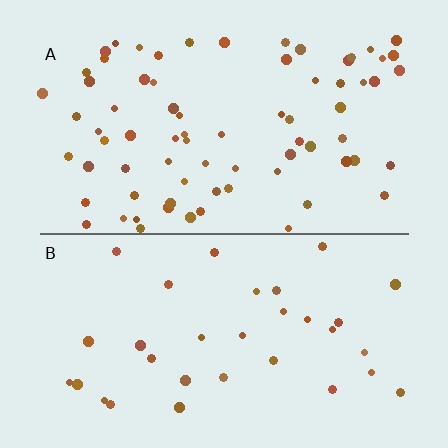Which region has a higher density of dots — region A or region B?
A (the top).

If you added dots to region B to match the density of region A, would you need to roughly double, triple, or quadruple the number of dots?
Approximately double.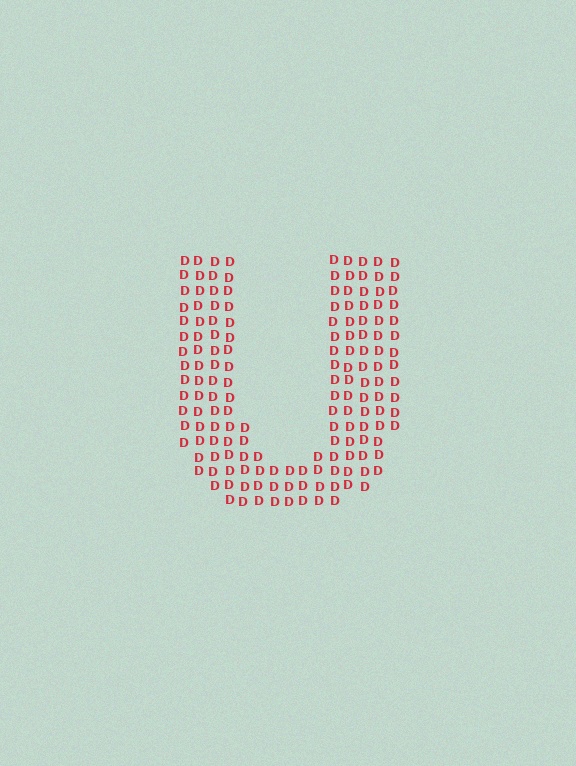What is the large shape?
The large shape is the letter U.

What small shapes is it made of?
It is made of small letter D's.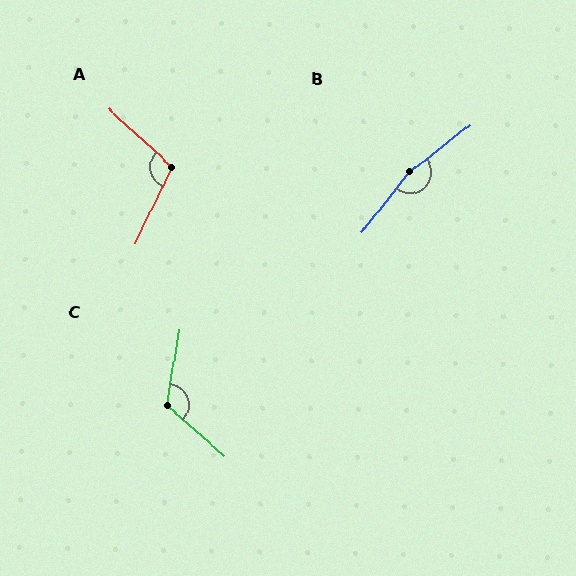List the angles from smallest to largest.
A (107°), C (122°), B (166°).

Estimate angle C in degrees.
Approximately 122 degrees.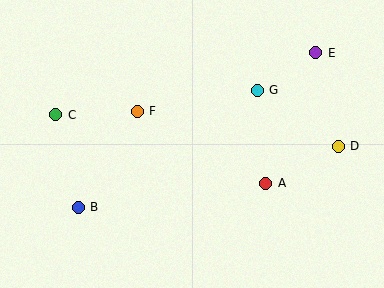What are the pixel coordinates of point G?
Point G is at (257, 90).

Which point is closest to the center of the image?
Point F at (137, 111) is closest to the center.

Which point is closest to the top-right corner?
Point E is closest to the top-right corner.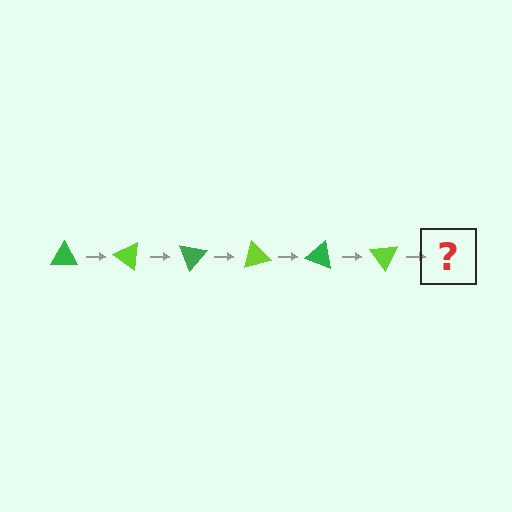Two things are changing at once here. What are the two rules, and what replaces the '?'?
The two rules are that it rotates 35 degrees each step and the color cycles through green and lime. The '?' should be a green triangle, rotated 210 degrees from the start.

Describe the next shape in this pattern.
It should be a green triangle, rotated 210 degrees from the start.